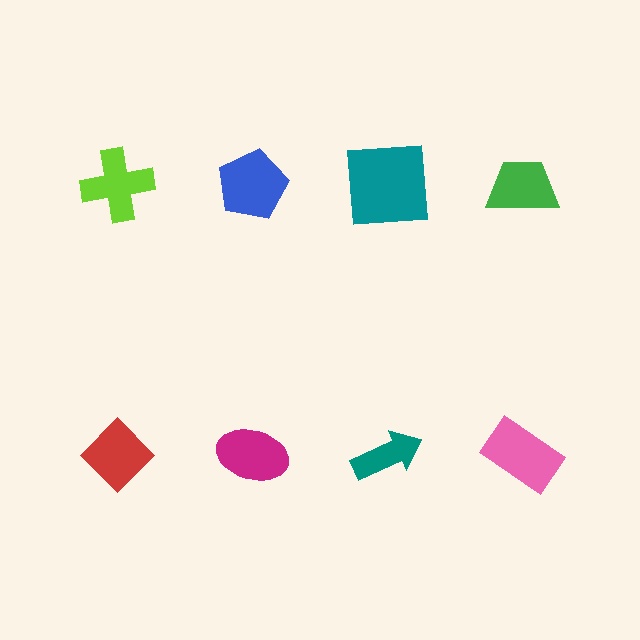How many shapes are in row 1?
4 shapes.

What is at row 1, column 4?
A green trapezoid.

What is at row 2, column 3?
A teal arrow.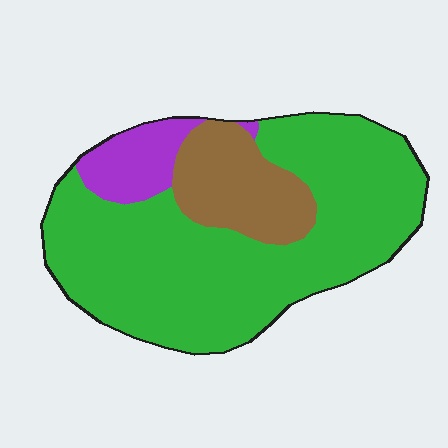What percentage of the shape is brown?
Brown takes up about one sixth (1/6) of the shape.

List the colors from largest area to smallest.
From largest to smallest: green, brown, purple.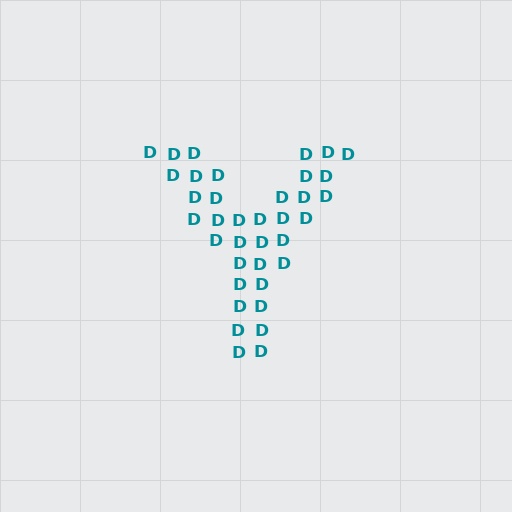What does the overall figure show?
The overall figure shows the letter Y.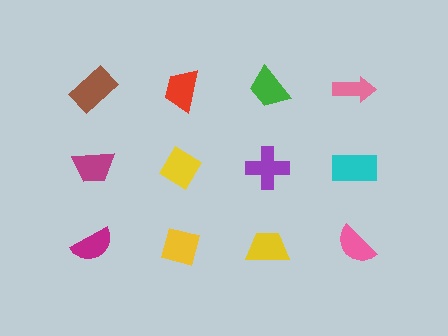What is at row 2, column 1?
A magenta trapezoid.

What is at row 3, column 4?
A pink semicircle.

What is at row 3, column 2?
A yellow square.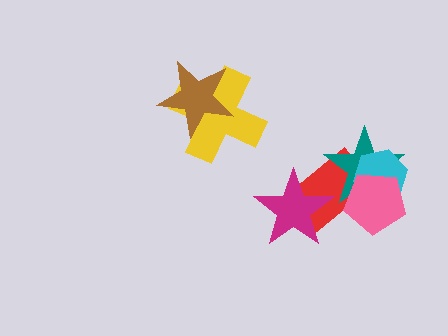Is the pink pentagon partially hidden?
No, no other shape covers it.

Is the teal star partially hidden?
Yes, it is partially covered by another shape.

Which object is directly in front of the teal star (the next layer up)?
The cyan hexagon is directly in front of the teal star.